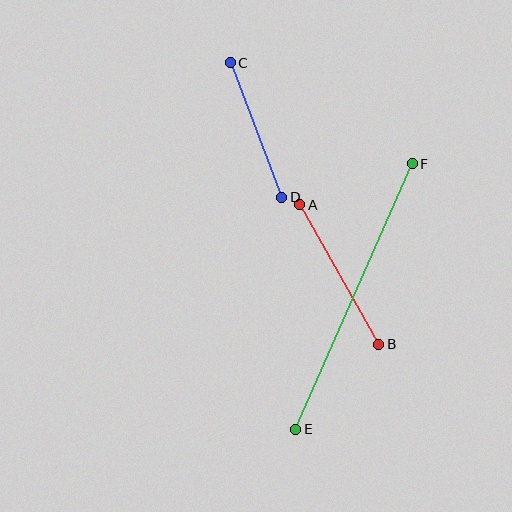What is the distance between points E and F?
The distance is approximately 290 pixels.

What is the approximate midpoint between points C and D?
The midpoint is at approximately (256, 130) pixels.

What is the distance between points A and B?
The distance is approximately 160 pixels.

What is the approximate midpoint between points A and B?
The midpoint is at approximately (339, 275) pixels.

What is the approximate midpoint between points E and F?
The midpoint is at approximately (354, 297) pixels.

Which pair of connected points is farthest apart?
Points E and F are farthest apart.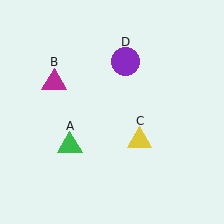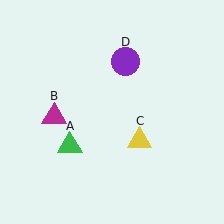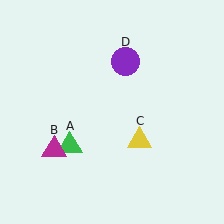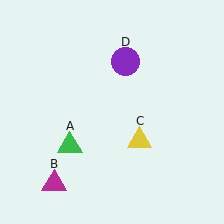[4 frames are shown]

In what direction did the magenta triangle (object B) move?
The magenta triangle (object B) moved down.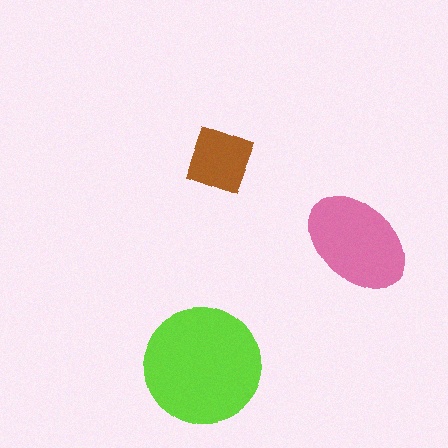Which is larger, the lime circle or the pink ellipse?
The lime circle.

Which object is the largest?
The lime circle.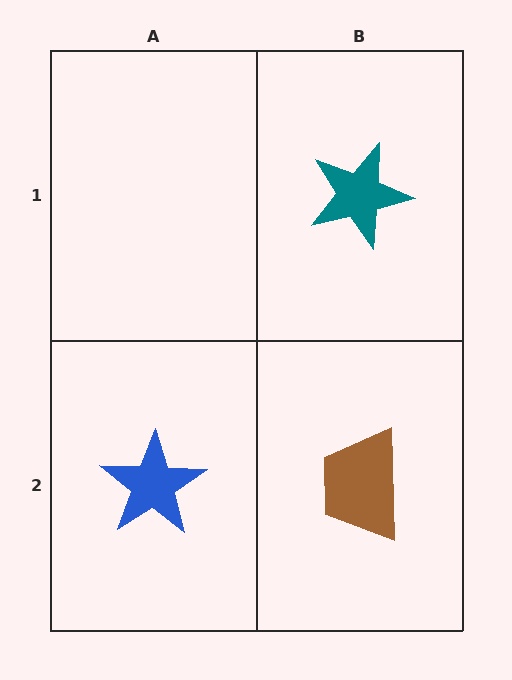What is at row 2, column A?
A blue star.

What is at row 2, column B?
A brown trapezoid.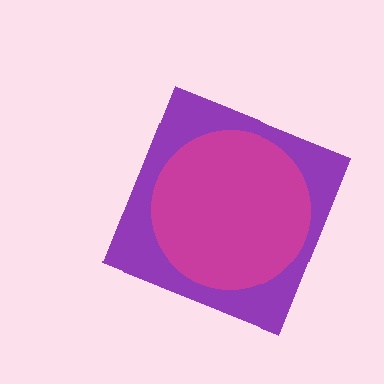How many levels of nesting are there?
2.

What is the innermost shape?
The magenta circle.